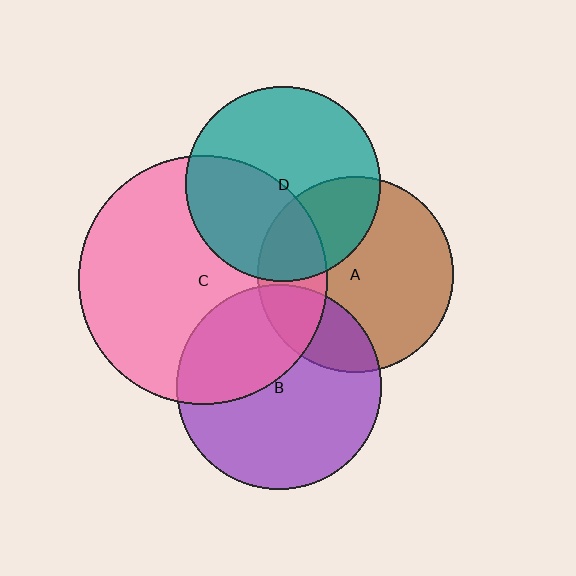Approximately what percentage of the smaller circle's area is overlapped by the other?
Approximately 40%.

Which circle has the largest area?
Circle C (pink).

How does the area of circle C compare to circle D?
Approximately 1.6 times.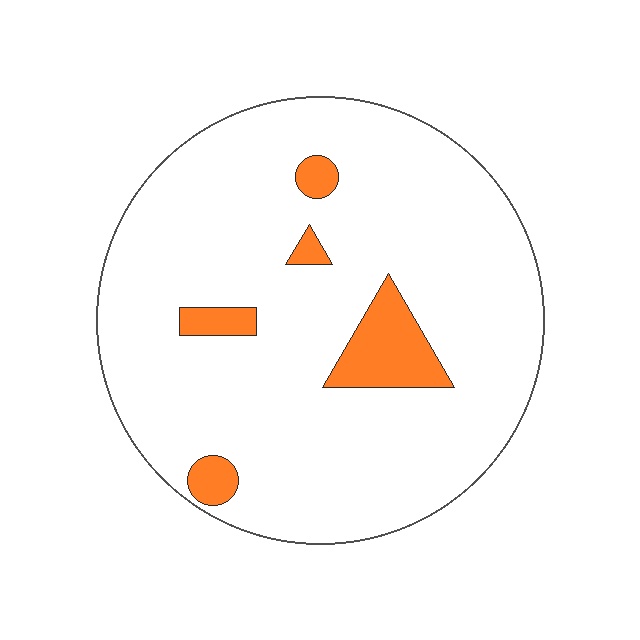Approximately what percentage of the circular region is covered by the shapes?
Approximately 10%.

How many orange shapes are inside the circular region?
5.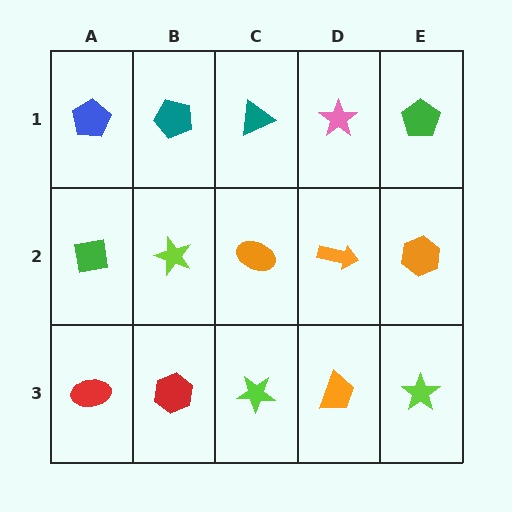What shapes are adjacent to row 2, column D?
A pink star (row 1, column D), an orange trapezoid (row 3, column D), an orange ellipse (row 2, column C), an orange hexagon (row 2, column E).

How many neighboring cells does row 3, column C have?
3.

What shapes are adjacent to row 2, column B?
A teal pentagon (row 1, column B), a red hexagon (row 3, column B), a green square (row 2, column A), an orange ellipse (row 2, column C).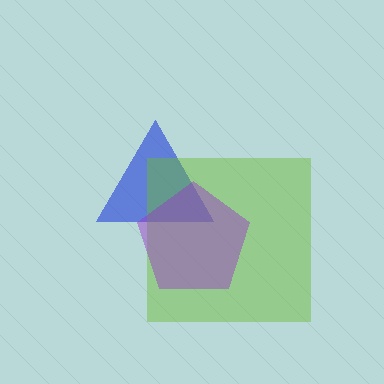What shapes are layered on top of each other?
The layered shapes are: a blue triangle, a lime square, a purple pentagon.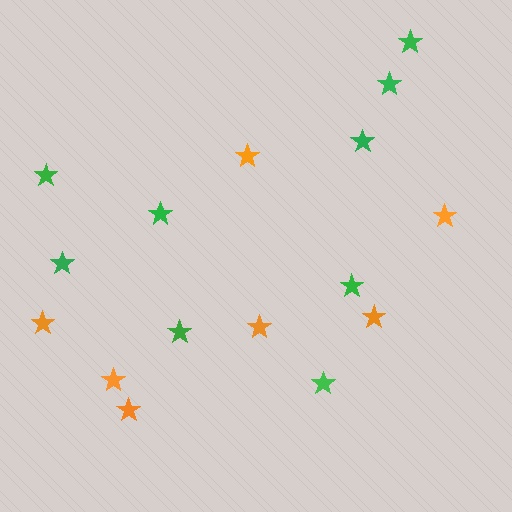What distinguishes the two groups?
There are 2 groups: one group of orange stars (7) and one group of green stars (9).